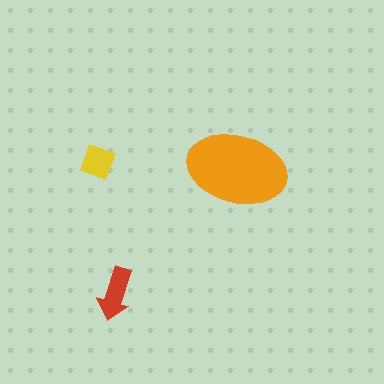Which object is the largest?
The orange ellipse.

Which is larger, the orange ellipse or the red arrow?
The orange ellipse.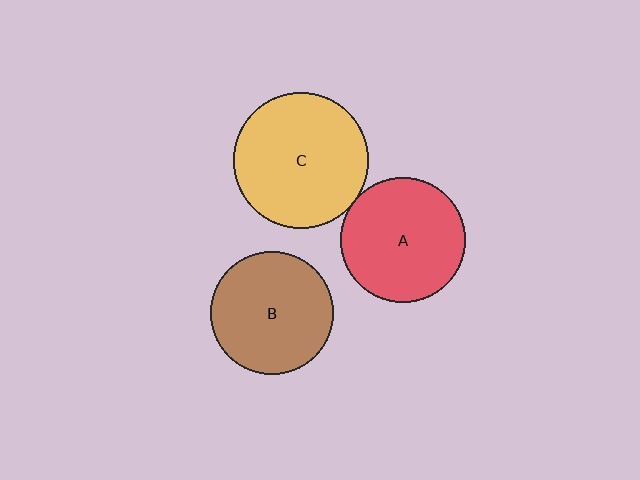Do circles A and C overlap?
Yes.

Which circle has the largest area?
Circle C (yellow).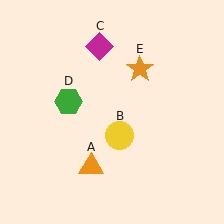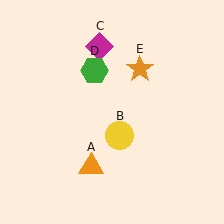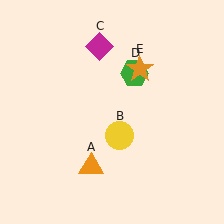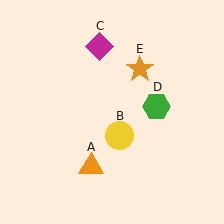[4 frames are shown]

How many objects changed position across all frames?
1 object changed position: green hexagon (object D).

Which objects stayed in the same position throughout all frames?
Orange triangle (object A) and yellow circle (object B) and magenta diamond (object C) and orange star (object E) remained stationary.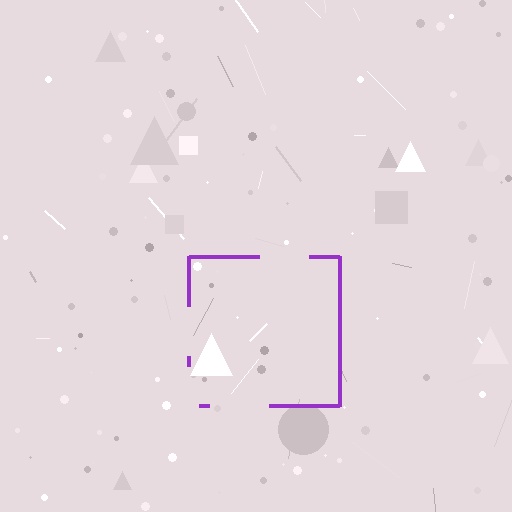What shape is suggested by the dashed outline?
The dashed outline suggests a square.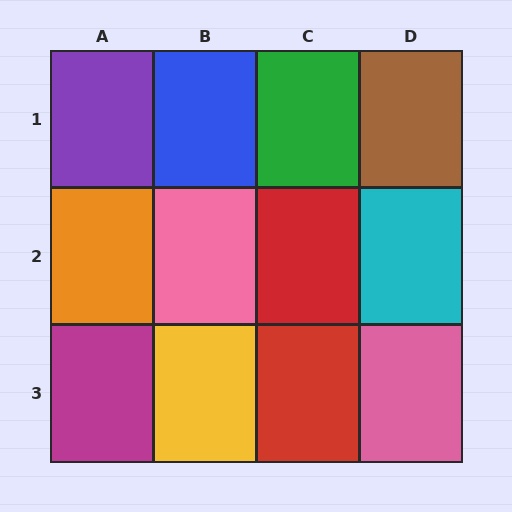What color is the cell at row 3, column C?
Red.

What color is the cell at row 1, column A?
Purple.